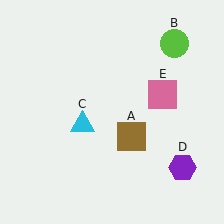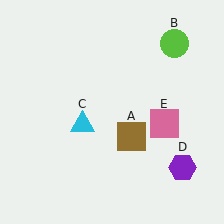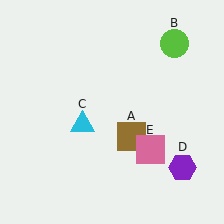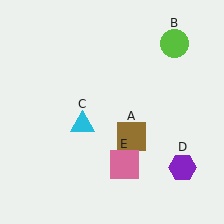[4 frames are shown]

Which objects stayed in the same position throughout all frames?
Brown square (object A) and lime circle (object B) and cyan triangle (object C) and purple hexagon (object D) remained stationary.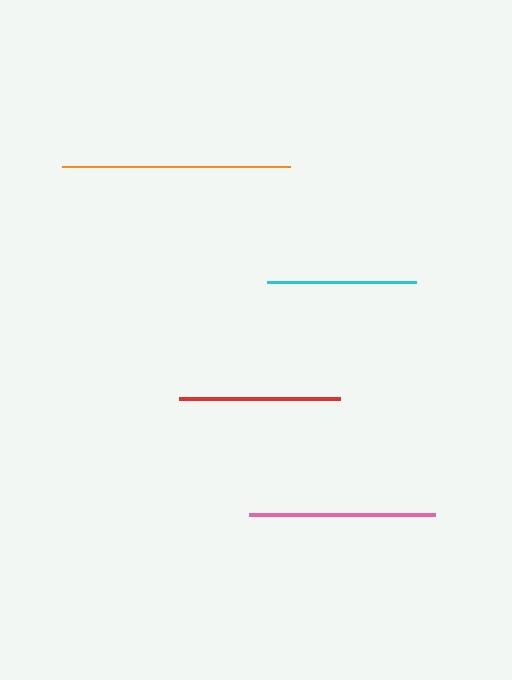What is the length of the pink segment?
The pink segment is approximately 186 pixels long.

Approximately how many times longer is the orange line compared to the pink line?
The orange line is approximately 1.2 times the length of the pink line.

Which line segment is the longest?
The orange line is the longest at approximately 228 pixels.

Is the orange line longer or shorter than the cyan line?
The orange line is longer than the cyan line.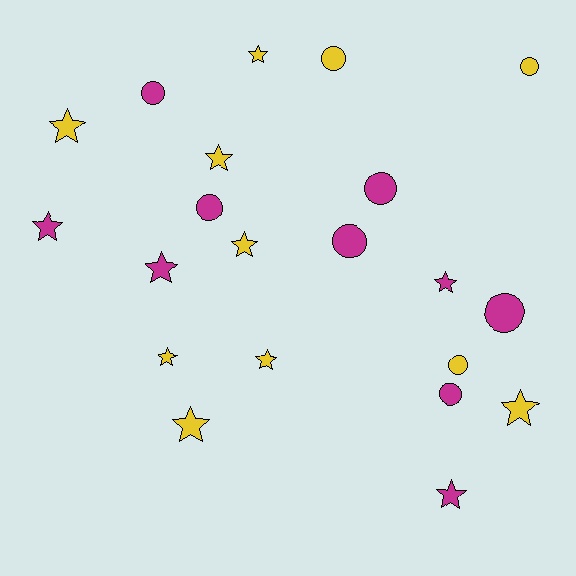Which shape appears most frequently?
Star, with 12 objects.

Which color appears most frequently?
Yellow, with 11 objects.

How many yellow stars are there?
There are 8 yellow stars.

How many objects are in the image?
There are 21 objects.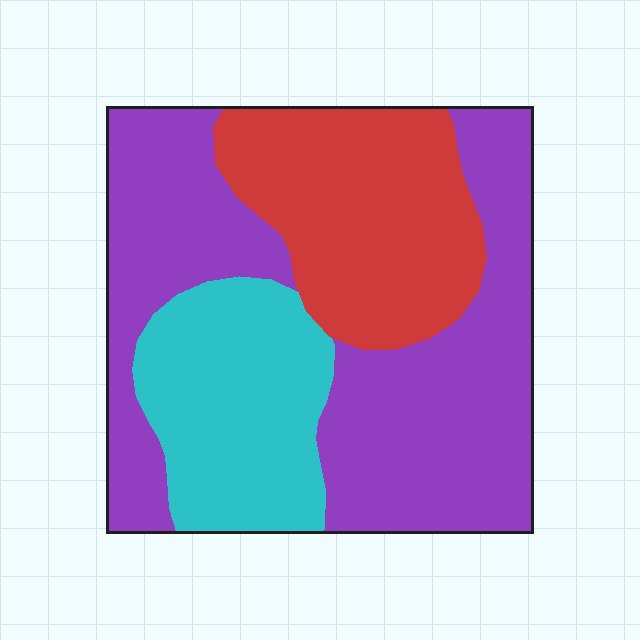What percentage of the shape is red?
Red takes up between a quarter and a half of the shape.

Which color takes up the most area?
Purple, at roughly 50%.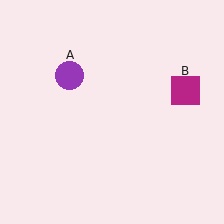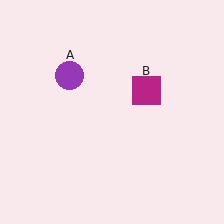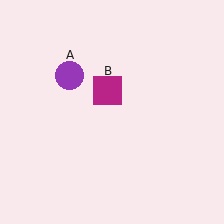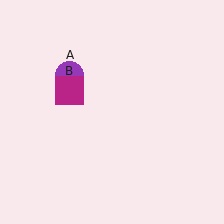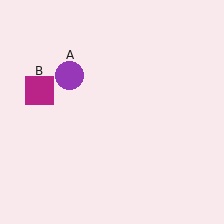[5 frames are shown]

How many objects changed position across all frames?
1 object changed position: magenta square (object B).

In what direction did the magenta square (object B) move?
The magenta square (object B) moved left.